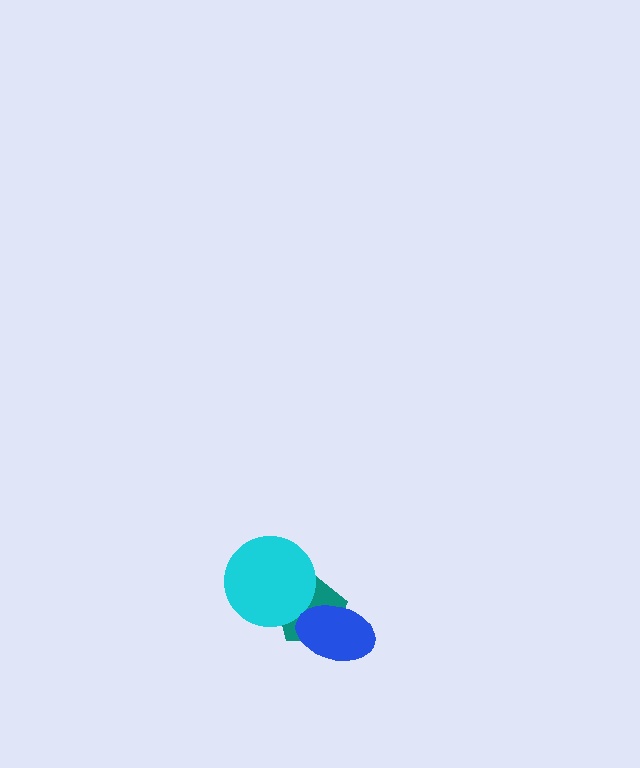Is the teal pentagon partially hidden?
Yes, it is partially covered by another shape.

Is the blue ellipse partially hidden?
No, no other shape covers it.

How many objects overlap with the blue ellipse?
1 object overlaps with the blue ellipse.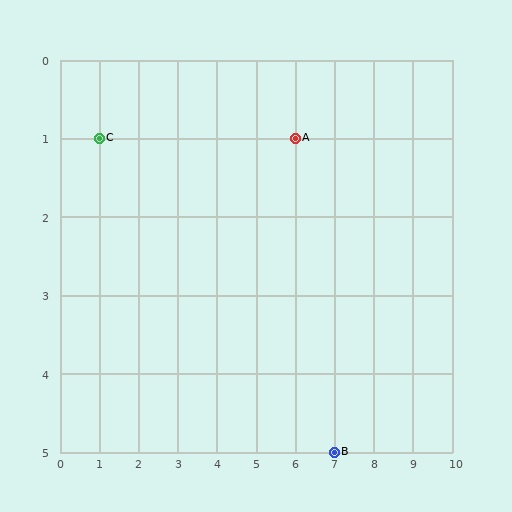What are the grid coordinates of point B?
Point B is at grid coordinates (7, 5).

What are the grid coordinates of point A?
Point A is at grid coordinates (6, 1).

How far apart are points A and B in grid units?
Points A and B are 1 column and 4 rows apart (about 4.1 grid units diagonally).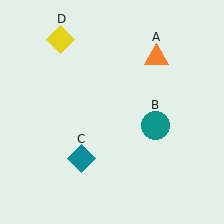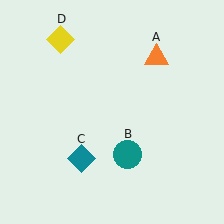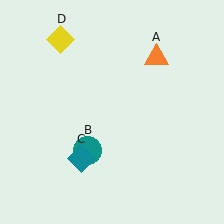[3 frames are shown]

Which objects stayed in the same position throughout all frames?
Orange triangle (object A) and teal diamond (object C) and yellow diamond (object D) remained stationary.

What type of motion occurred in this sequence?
The teal circle (object B) rotated clockwise around the center of the scene.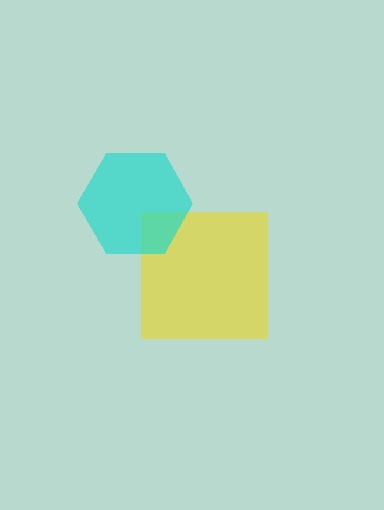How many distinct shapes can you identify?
There are 2 distinct shapes: a yellow square, a cyan hexagon.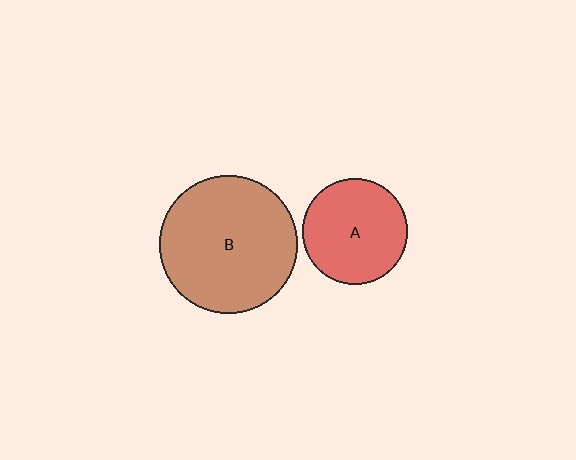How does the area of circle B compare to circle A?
Approximately 1.7 times.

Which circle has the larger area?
Circle B (brown).